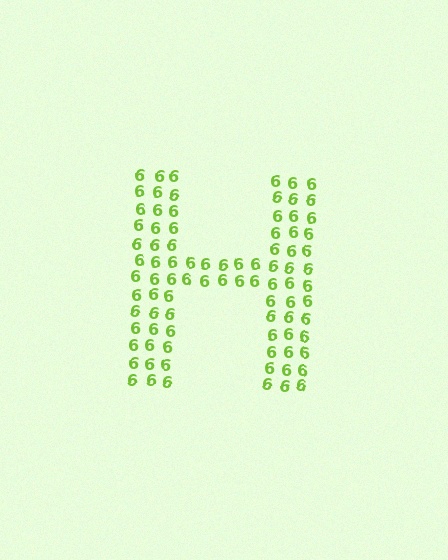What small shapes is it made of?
It is made of small digit 6's.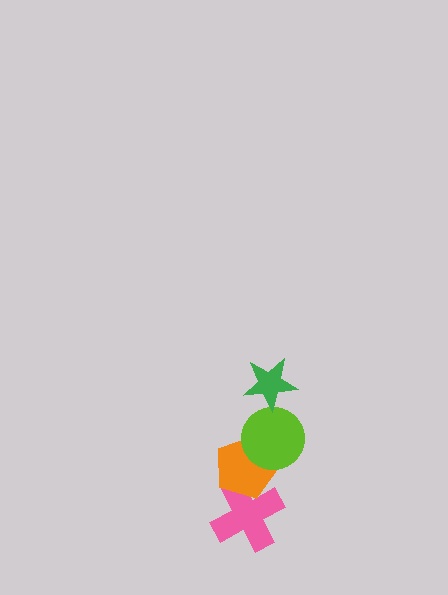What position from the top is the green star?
The green star is 1st from the top.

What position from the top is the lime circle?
The lime circle is 2nd from the top.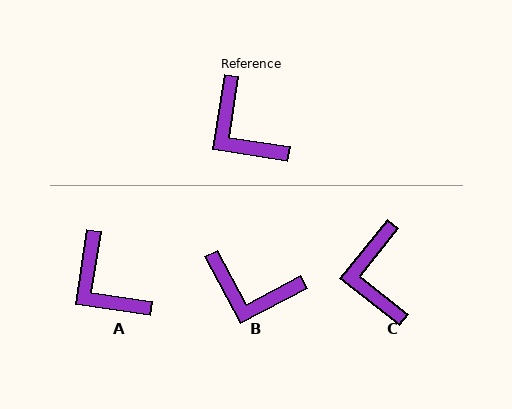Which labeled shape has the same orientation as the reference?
A.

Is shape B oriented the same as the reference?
No, it is off by about 37 degrees.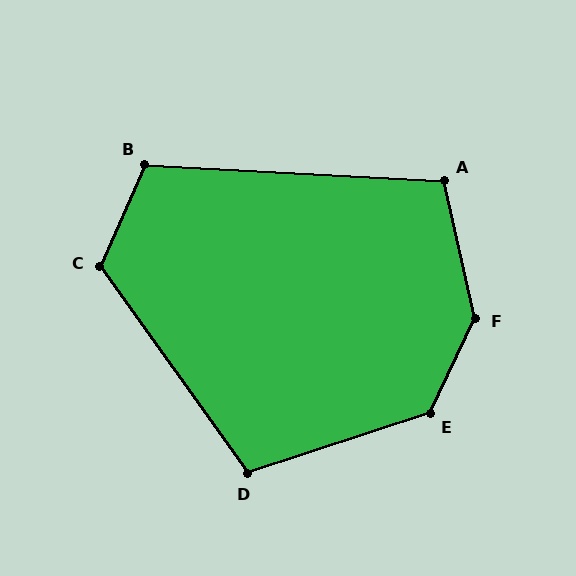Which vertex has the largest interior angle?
F, at approximately 142 degrees.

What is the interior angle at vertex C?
Approximately 121 degrees (obtuse).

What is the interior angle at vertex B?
Approximately 111 degrees (obtuse).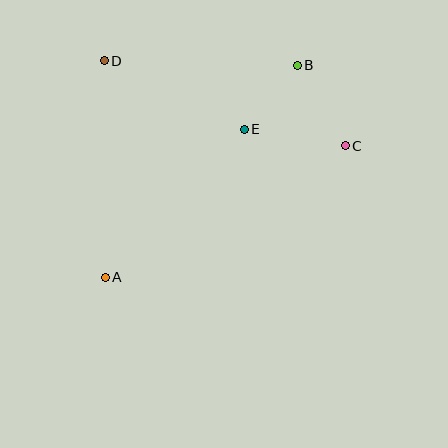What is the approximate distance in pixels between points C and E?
The distance between C and E is approximately 102 pixels.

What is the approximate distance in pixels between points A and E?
The distance between A and E is approximately 203 pixels.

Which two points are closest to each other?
Points B and E are closest to each other.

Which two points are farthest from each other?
Points A and B are farthest from each other.